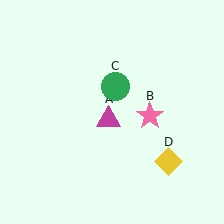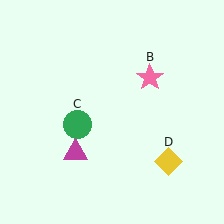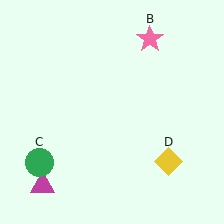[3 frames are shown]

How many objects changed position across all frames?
3 objects changed position: magenta triangle (object A), pink star (object B), green circle (object C).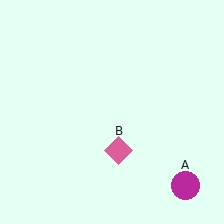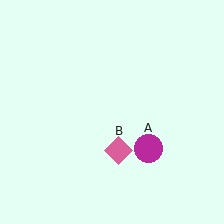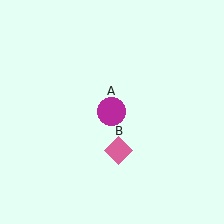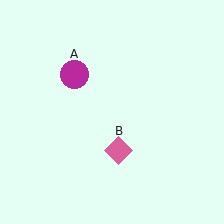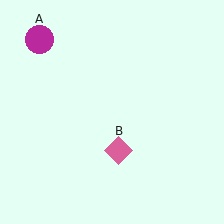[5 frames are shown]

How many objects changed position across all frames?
1 object changed position: magenta circle (object A).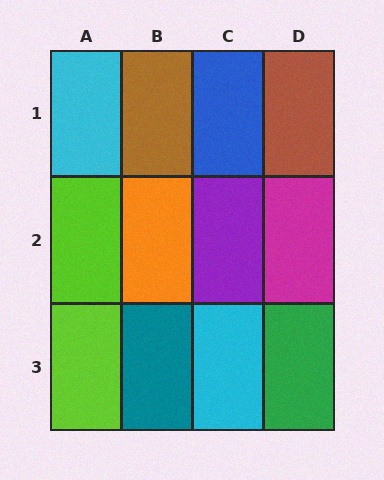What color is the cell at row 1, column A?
Cyan.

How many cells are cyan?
2 cells are cyan.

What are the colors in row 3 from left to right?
Lime, teal, cyan, green.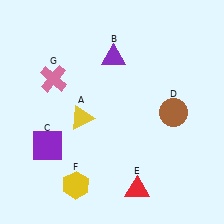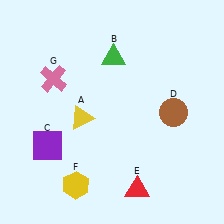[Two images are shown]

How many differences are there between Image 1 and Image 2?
There is 1 difference between the two images.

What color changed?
The triangle (B) changed from purple in Image 1 to green in Image 2.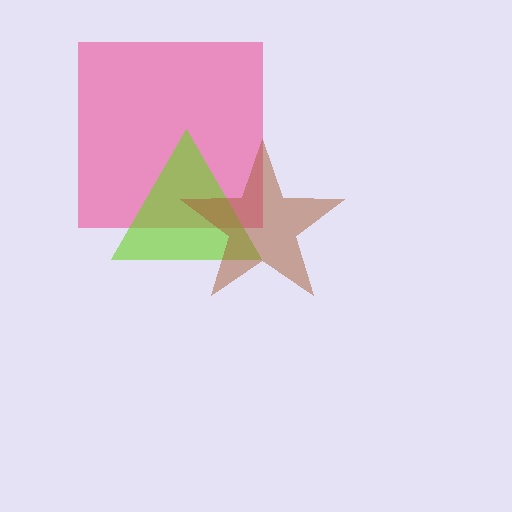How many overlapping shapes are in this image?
There are 3 overlapping shapes in the image.